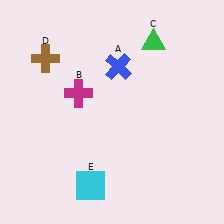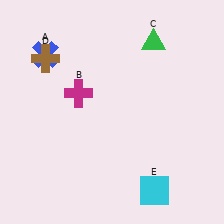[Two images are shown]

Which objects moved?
The objects that moved are: the blue cross (A), the cyan square (E).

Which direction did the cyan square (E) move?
The cyan square (E) moved right.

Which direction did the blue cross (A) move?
The blue cross (A) moved left.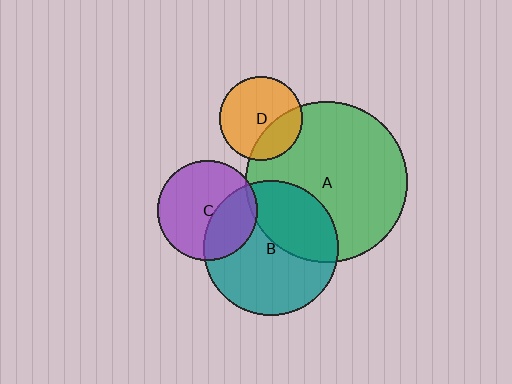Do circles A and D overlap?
Yes.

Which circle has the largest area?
Circle A (green).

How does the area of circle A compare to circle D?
Approximately 3.8 times.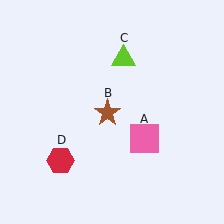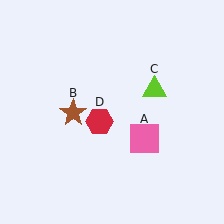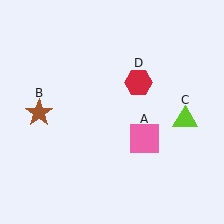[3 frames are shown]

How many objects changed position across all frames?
3 objects changed position: brown star (object B), lime triangle (object C), red hexagon (object D).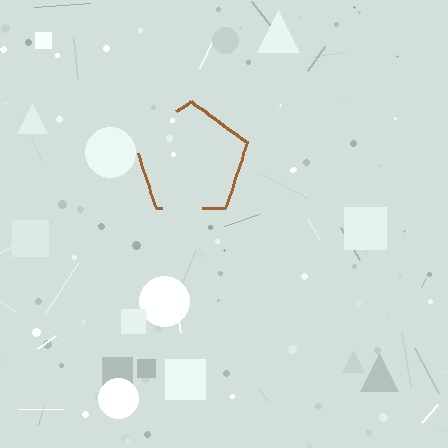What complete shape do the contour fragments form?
The contour fragments form a pentagon.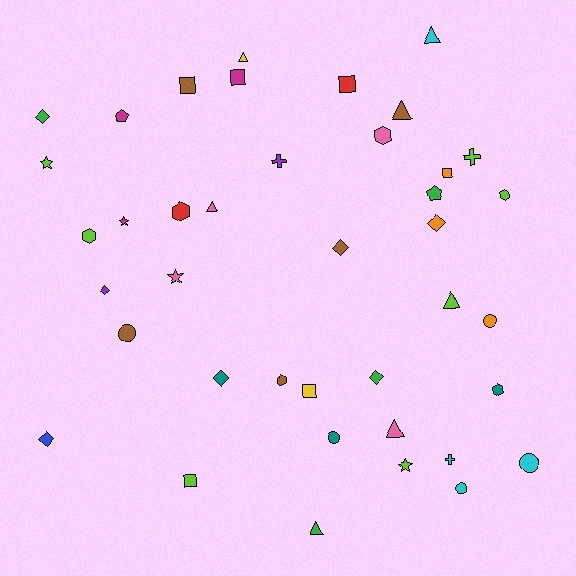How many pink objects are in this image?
There are 4 pink objects.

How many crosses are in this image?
There are 3 crosses.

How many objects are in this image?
There are 40 objects.